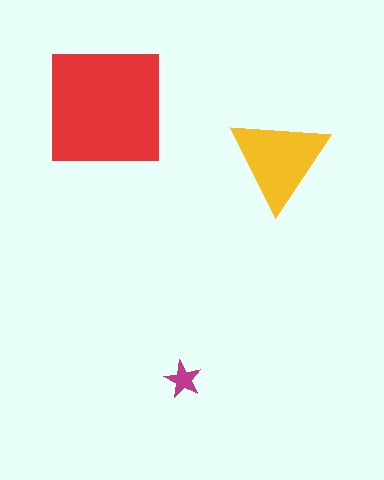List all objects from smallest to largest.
The magenta star, the yellow triangle, the red square.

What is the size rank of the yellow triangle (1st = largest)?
2nd.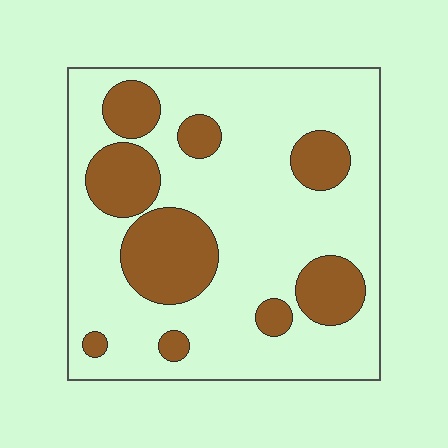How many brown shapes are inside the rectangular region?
9.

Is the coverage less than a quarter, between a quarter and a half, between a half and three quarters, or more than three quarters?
Between a quarter and a half.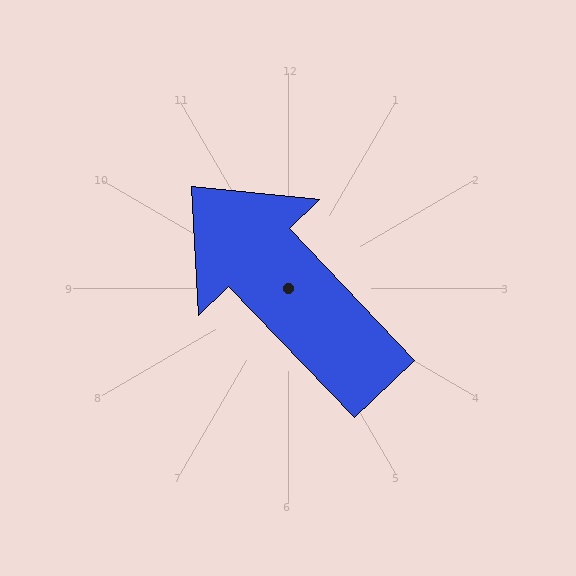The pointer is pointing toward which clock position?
Roughly 11 o'clock.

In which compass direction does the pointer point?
Northwest.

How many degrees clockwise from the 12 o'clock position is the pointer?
Approximately 316 degrees.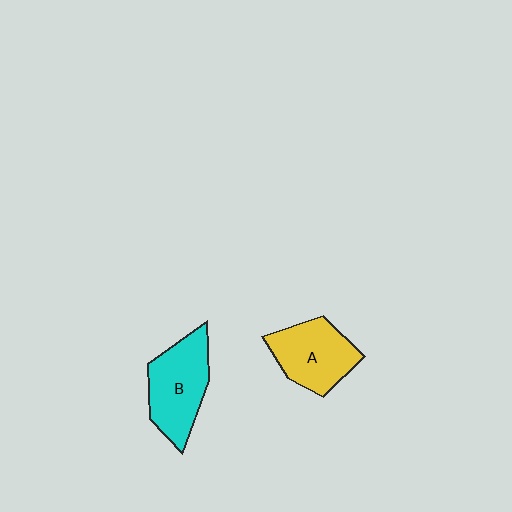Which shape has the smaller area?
Shape A (yellow).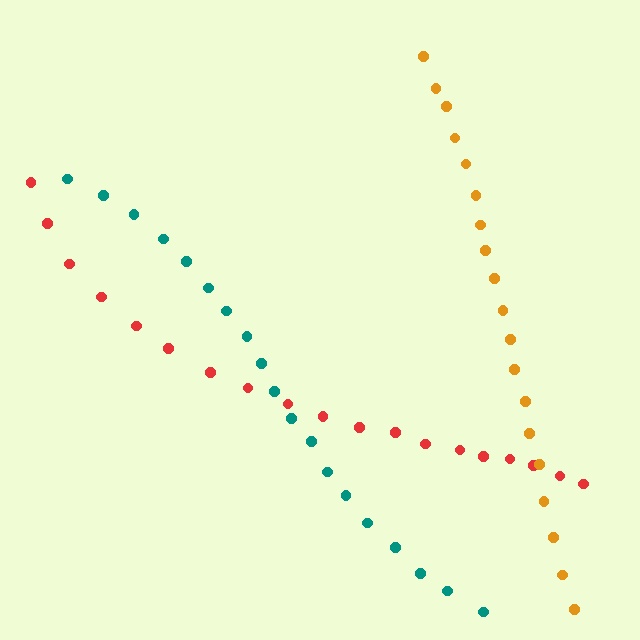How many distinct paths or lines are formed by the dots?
There are 3 distinct paths.